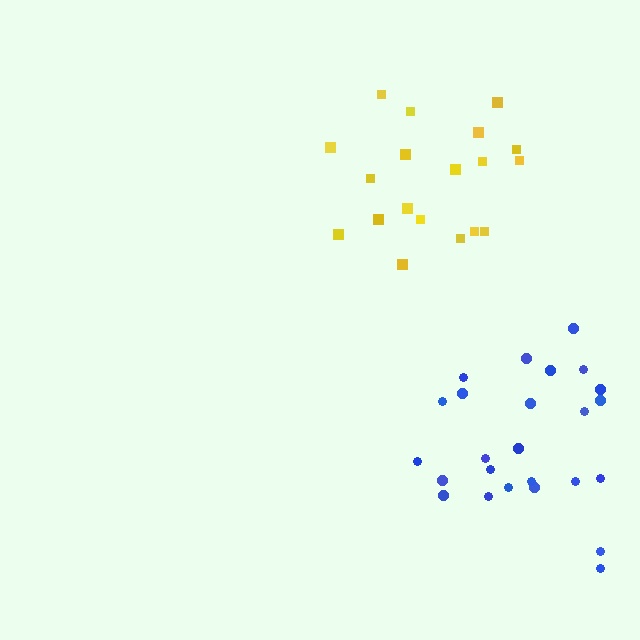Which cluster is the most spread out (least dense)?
Yellow.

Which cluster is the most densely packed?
Blue.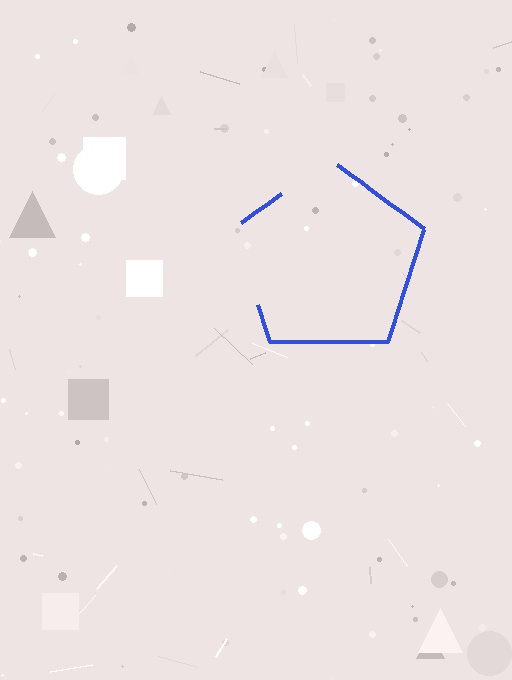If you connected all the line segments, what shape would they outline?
They would outline a pentagon.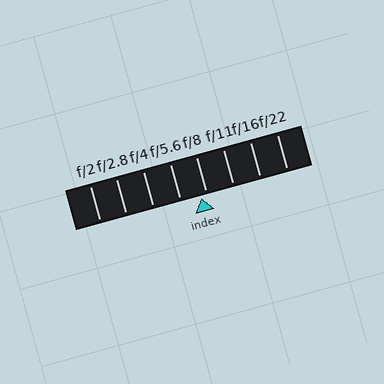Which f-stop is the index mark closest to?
The index mark is closest to f/8.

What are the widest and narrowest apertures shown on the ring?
The widest aperture shown is f/2 and the narrowest is f/22.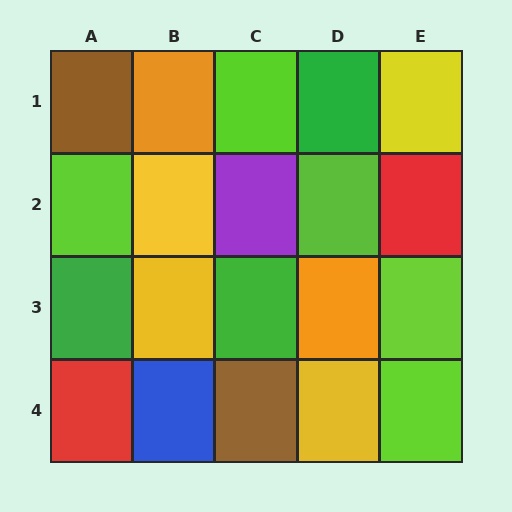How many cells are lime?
5 cells are lime.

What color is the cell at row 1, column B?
Orange.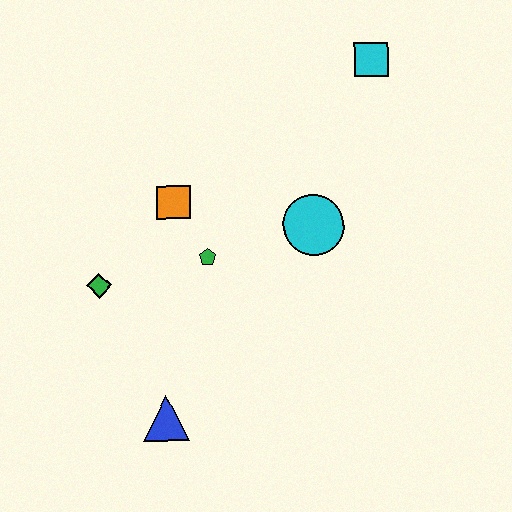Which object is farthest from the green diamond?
The cyan square is farthest from the green diamond.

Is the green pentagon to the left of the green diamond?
No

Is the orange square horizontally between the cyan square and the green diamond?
Yes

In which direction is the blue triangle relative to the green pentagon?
The blue triangle is below the green pentagon.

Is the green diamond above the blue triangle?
Yes